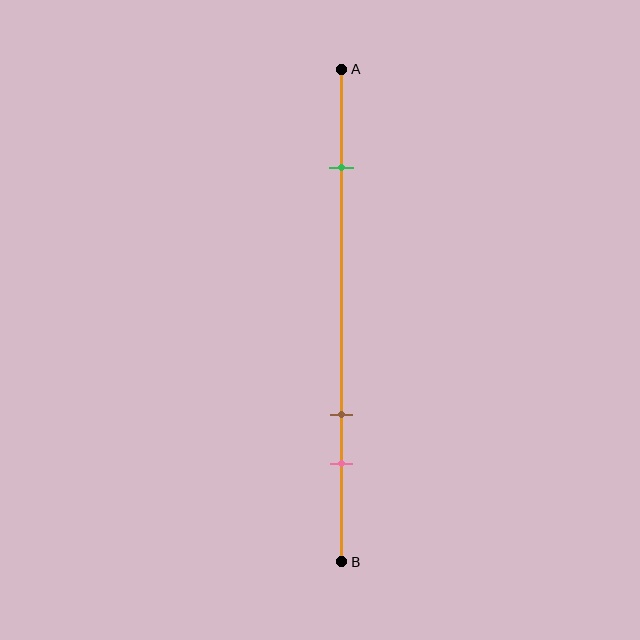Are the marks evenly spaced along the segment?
No, the marks are not evenly spaced.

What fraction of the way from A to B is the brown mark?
The brown mark is approximately 70% (0.7) of the way from A to B.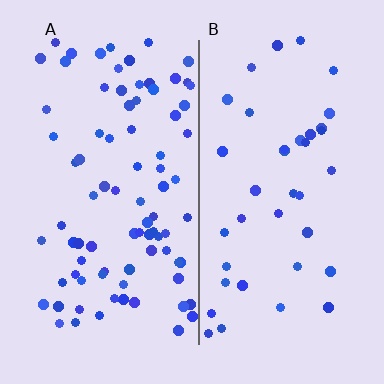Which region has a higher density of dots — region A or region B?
A (the left).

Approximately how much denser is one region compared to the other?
Approximately 2.2× — region A over region B.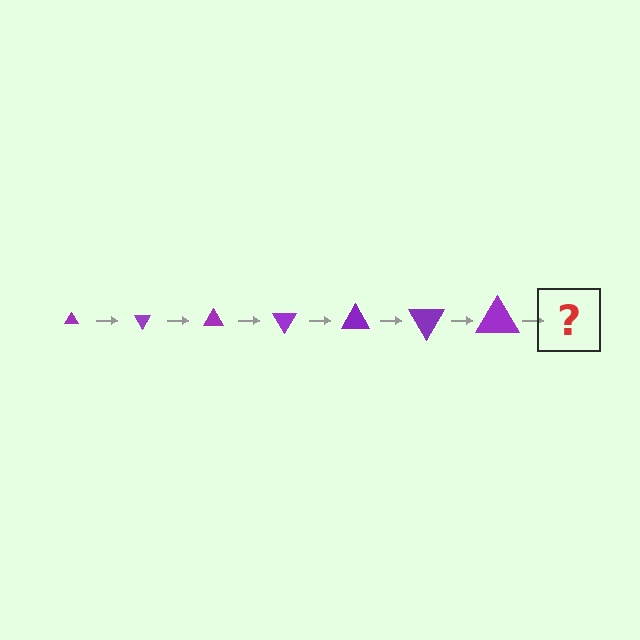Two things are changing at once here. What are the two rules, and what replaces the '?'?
The two rules are that the triangle grows larger each step and it rotates 60 degrees each step. The '?' should be a triangle, larger than the previous one and rotated 420 degrees from the start.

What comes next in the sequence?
The next element should be a triangle, larger than the previous one and rotated 420 degrees from the start.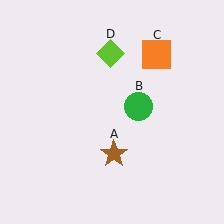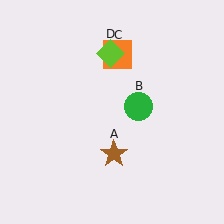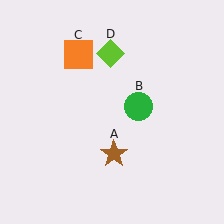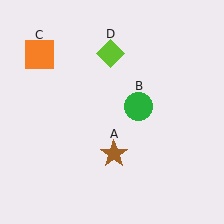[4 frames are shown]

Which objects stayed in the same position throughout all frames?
Brown star (object A) and green circle (object B) and lime diamond (object D) remained stationary.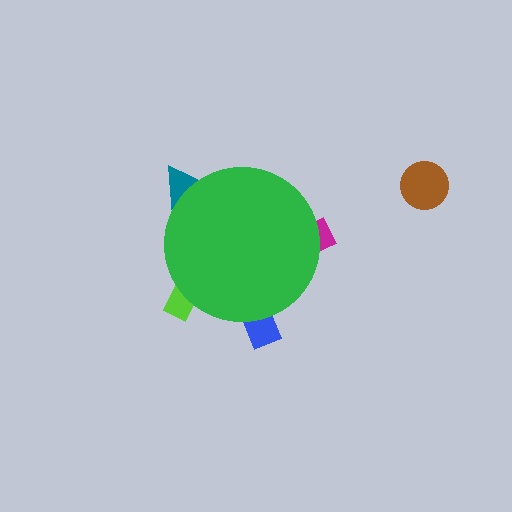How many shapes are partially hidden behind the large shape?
4 shapes are partially hidden.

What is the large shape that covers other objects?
A green circle.